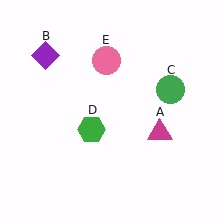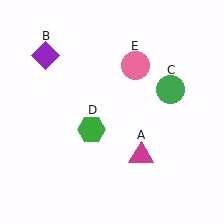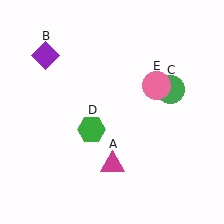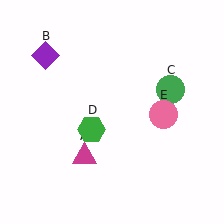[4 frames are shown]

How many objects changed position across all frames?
2 objects changed position: magenta triangle (object A), pink circle (object E).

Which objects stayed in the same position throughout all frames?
Purple diamond (object B) and green circle (object C) and green hexagon (object D) remained stationary.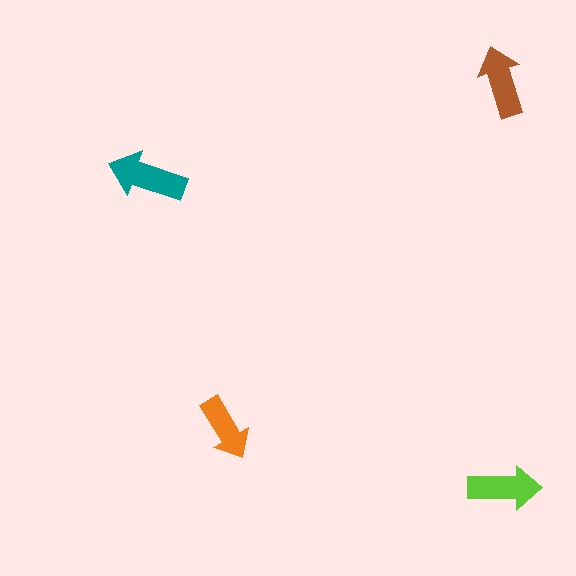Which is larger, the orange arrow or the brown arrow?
The brown one.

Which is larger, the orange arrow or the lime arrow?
The lime one.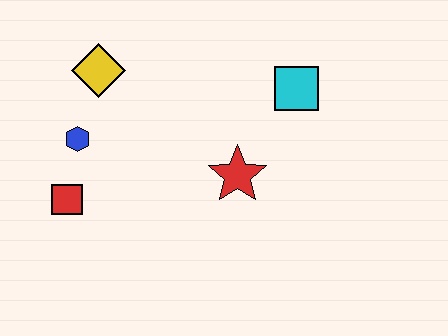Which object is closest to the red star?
The cyan square is closest to the red star.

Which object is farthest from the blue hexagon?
The cyan square is farthest from the blue hexagon.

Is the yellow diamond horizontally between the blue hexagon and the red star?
Yes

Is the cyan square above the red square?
Yes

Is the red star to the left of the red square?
No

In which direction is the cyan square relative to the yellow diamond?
The cyan square is to the right of the yellow diamond.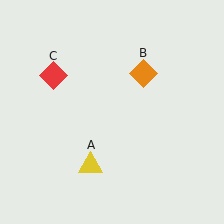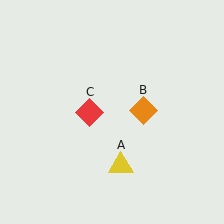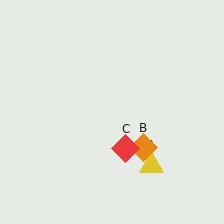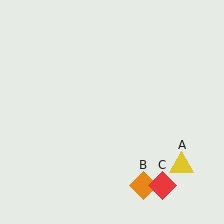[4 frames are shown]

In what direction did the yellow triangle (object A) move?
The yellow triangle (object A) moved right.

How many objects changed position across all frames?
3 objects changed position: yellow triangle (object A), orange diamond (object B), red diamond (object C).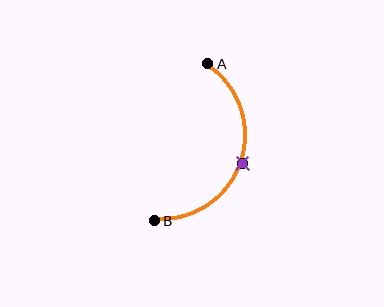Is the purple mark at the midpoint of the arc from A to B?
Yes. The purple mark lies on the arc at equal arc-length from both A and B — it is the arc midpoint.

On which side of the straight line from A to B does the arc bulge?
The arc bulges to the right of the straight line connecting A and B.